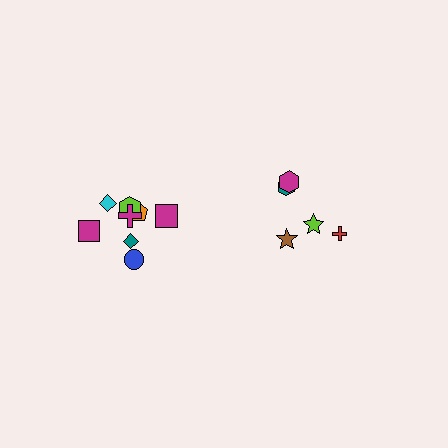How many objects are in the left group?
There are 8 objects.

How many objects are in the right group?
There are 5 objects.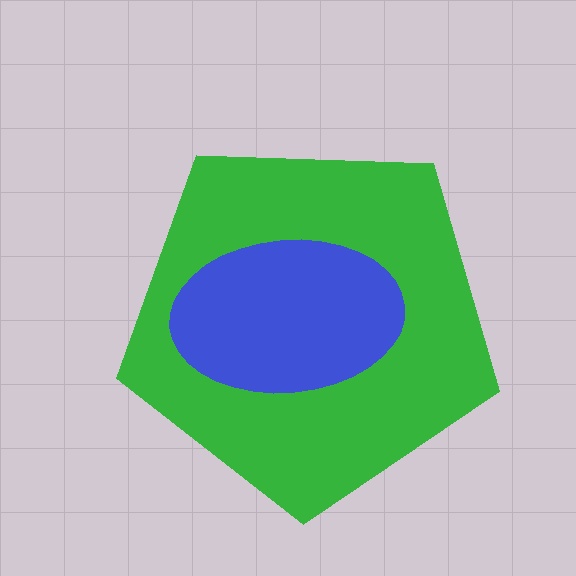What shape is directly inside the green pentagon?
The blue ellipse.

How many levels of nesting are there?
2.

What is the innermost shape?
The blue ellipse.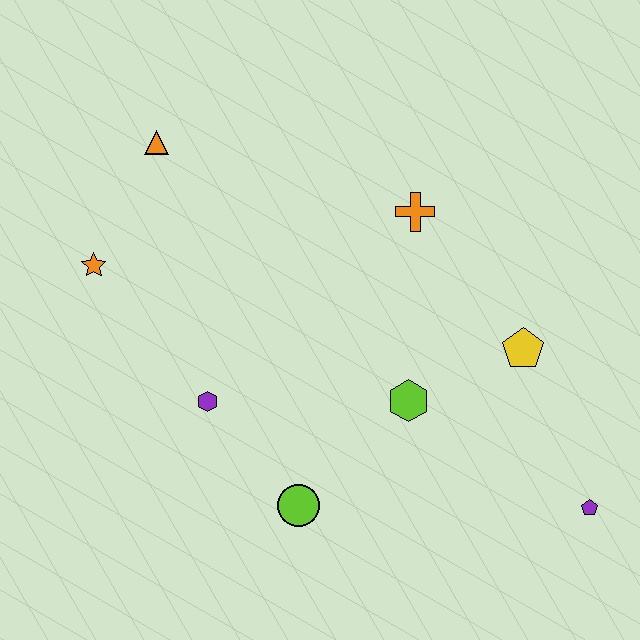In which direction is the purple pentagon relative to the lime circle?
The purple pentagon is to the right of the lime circle.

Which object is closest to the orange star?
The orange triangle is closest to the orange star.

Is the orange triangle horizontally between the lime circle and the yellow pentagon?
No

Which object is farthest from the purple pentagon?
The orange triangle is farthest from the purple pentagon.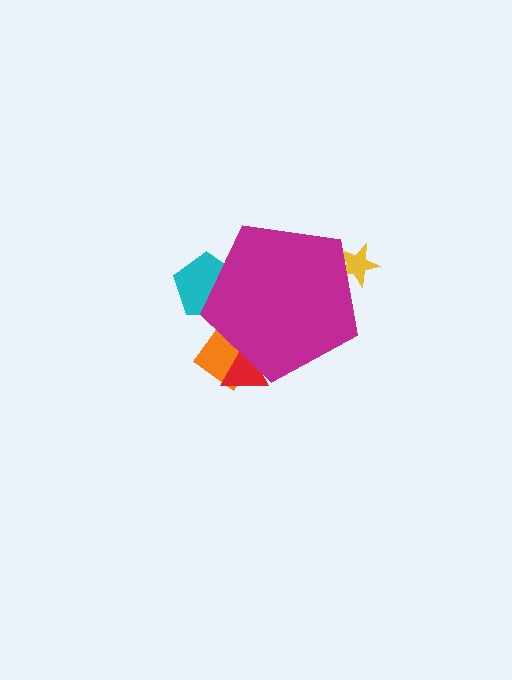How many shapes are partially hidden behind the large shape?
4 shapes are partially hidden.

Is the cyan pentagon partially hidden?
Yes, the cyan pentagon is partially hidden behind the magenta pentagon.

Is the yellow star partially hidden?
Yes, the yellow star is partially hidden behind the magenta pentagon.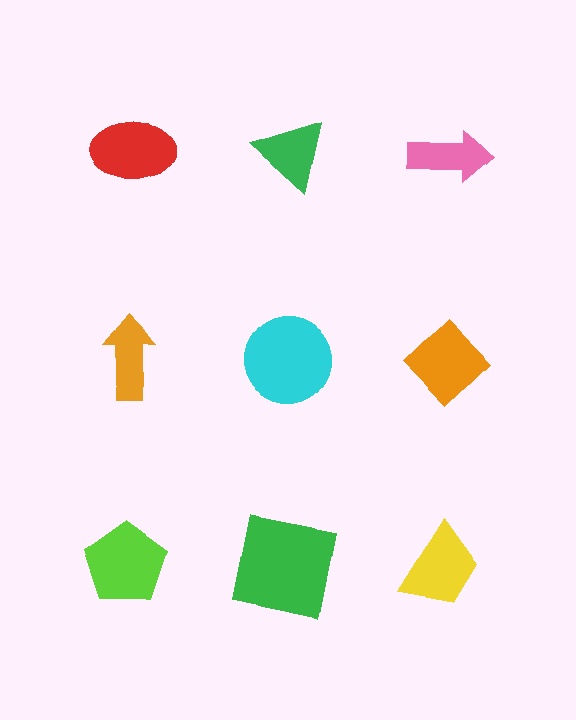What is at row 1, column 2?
A green triangle.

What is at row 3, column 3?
A yellow trapezoid.